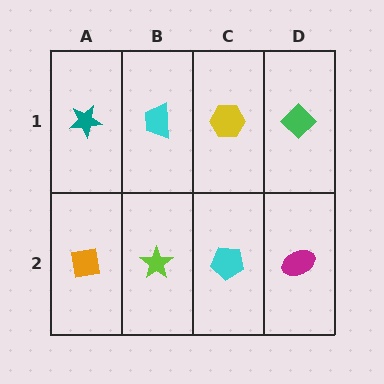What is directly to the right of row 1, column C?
A green diamond.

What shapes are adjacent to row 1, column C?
A cyan pentagon (row 2, column C), a cyan trapezoid (row 1, column B), a green diamond (row 1, column D).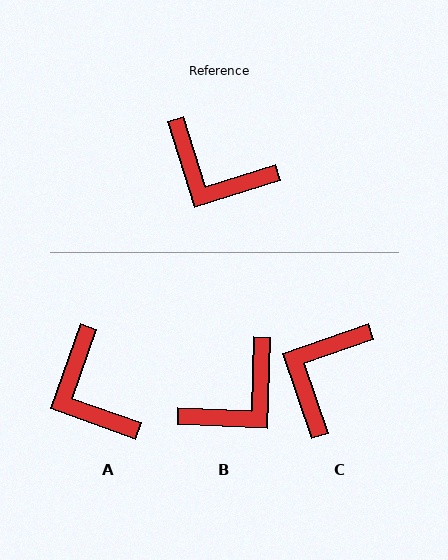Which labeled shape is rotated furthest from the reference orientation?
C, about 88 degrees away.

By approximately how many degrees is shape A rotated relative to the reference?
Approximately 37 degrees clockwise.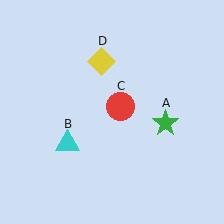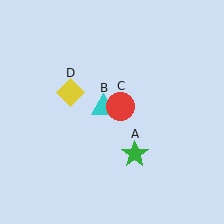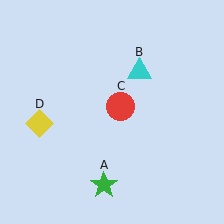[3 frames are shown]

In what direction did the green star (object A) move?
The green star (object A) moved down and to the left.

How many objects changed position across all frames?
3 objects changed position: green star (object A), cyan triangle (object B), yellow diamond (object D).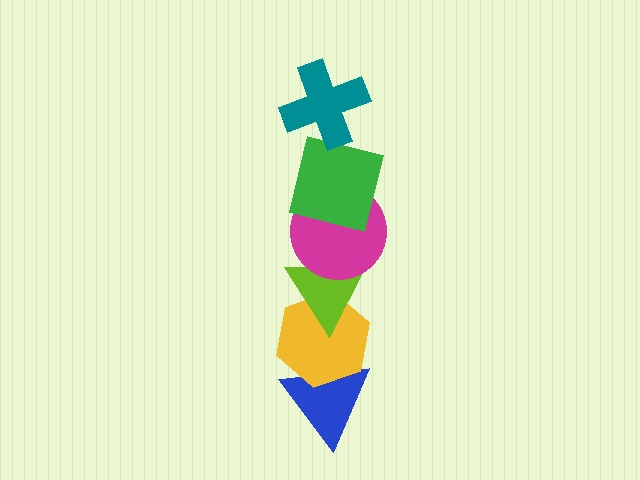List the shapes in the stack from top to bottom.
From top to bottom: the teal cross, the green square, the magenta circle, the lime triangle, the yellow hexagon, the blue triangle.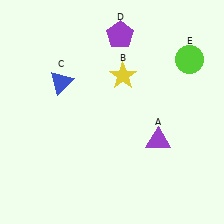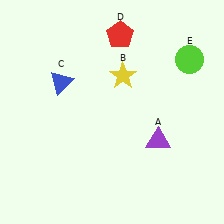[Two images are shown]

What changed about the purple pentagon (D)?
In Image 1, D is purple. In Image 2, it changed to red.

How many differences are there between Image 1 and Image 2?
There is 1 difference between the two images.